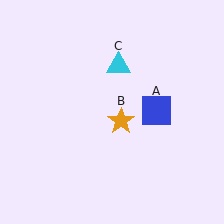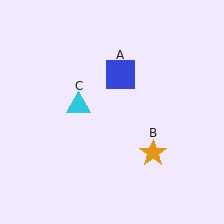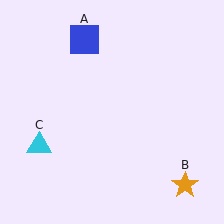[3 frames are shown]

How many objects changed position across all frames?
3 objects changed position: blue square (object A), orange star (object B), cyan triangle (object C).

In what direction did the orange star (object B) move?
The orange star (object B) moved down and to the right.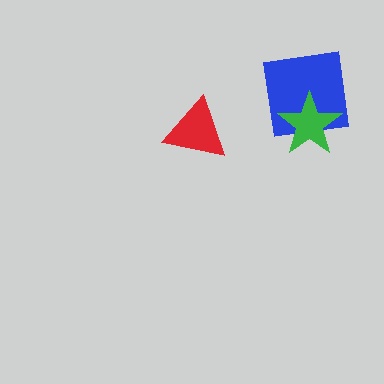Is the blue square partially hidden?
Yes, it is partially covered by another shape.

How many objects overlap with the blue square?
1 object overlaps with the blue square.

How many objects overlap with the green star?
1 object overlaps with the green star.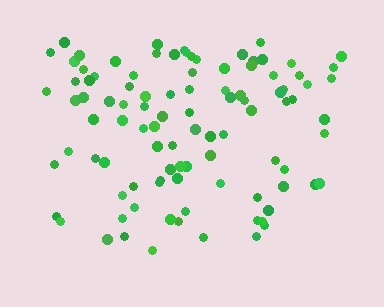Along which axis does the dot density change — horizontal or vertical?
Vertical.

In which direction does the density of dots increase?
From bottom to top, with the top side densest.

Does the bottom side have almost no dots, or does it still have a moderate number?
Still a moderate number, just noticeably fewer than the top.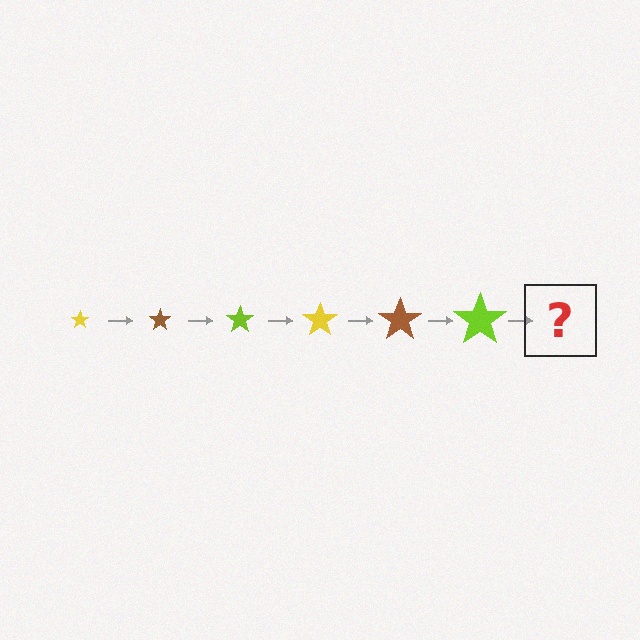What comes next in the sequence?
The next element should be a yellow star, larger than the previous one.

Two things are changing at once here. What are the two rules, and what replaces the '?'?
The two rules are that the star grows larger each step and the color cycles through yellow, brown, and lime. The '?' should be a yellow star, larger than the previous one.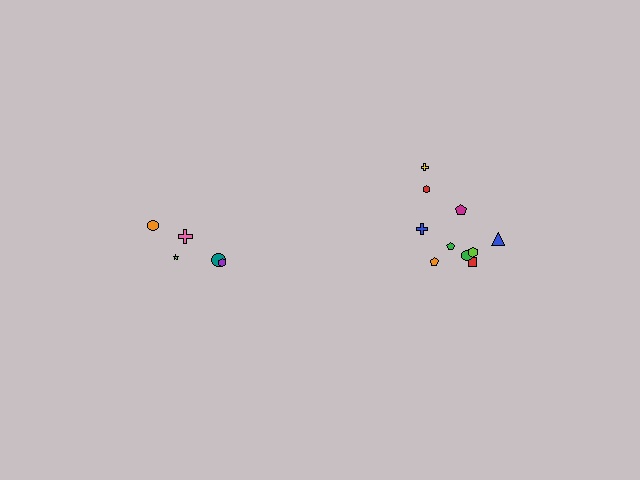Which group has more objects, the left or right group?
The right group.